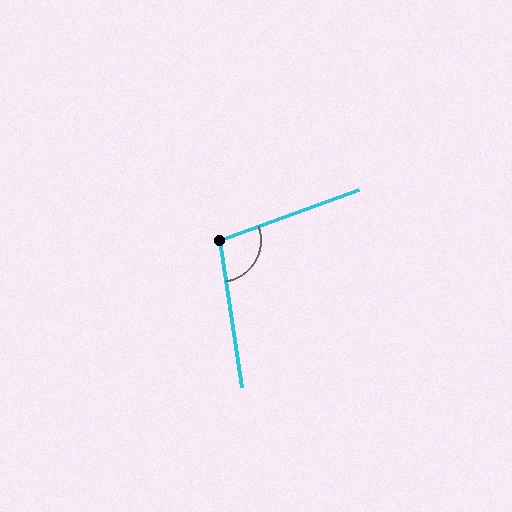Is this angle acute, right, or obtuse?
It is obtuse.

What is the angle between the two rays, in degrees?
Approximately 101 degrees.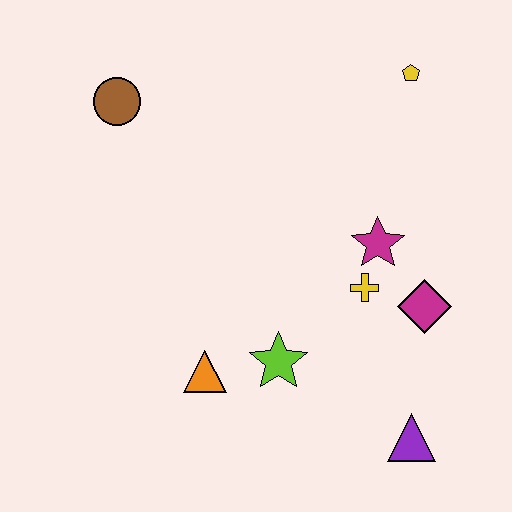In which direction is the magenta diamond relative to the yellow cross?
The magenta diamond is to the right of the yellow cross.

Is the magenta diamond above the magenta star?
No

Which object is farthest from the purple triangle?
The brown circle is farthest from the purple triangle.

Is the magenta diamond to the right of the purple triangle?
Yes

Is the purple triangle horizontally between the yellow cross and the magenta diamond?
Yes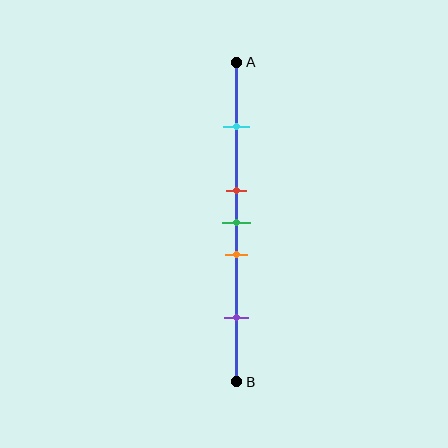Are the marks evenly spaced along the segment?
No, the marks are not evenly spaced.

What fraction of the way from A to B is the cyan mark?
The cyan mark is approximately 20% (0.2) of the way from A to B.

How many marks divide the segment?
There are 5 marks dividing the segment.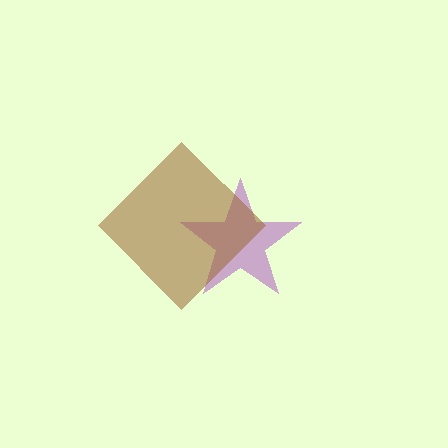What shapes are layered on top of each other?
The layered shapes are: a purple star, a brown diamond.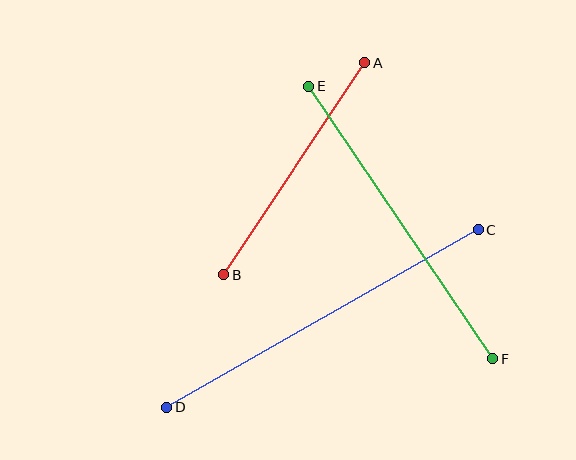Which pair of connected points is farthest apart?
Points C and D are farthest apart.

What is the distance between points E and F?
The distance is approximately 329 pixels.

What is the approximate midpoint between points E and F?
The midpoint is at approximately (401, 222) pixels.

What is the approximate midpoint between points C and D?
The midpoint is at approximately (322, 318) pixels.